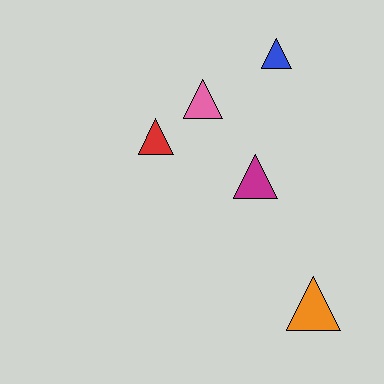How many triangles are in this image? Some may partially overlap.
There are 5 triangles.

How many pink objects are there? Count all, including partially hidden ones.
There is 1 pink object.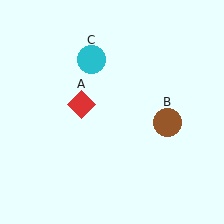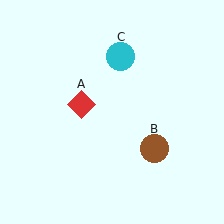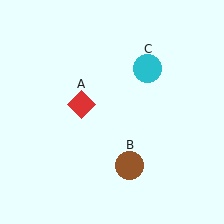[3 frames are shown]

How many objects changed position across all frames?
2 objects changed position: brown circle (object B), cyan circle (object C).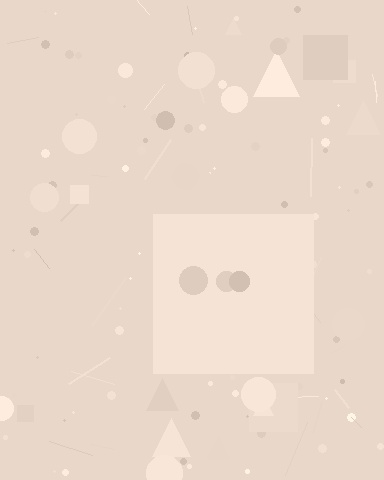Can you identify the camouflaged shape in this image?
The camouflaged shape is a square.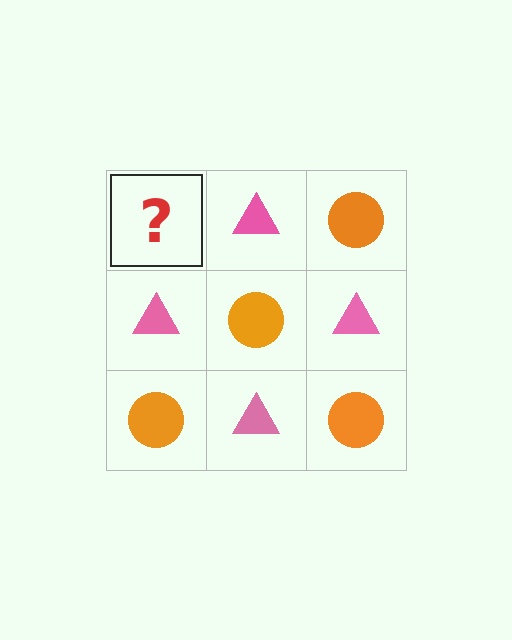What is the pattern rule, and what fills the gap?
The rule is that it alternates orange circle and pink triangle in a checkerboard pattern. The gap should be filled with an orange circle.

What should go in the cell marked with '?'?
The missing cell should contain an orange circle.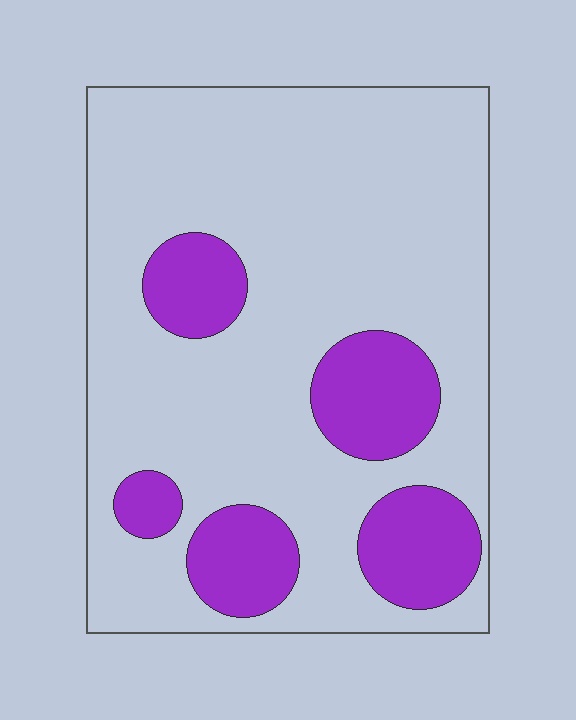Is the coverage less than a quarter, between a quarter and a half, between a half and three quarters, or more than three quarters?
Less than a quarter.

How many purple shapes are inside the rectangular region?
5.